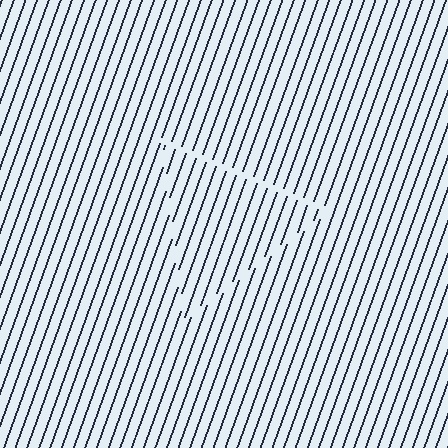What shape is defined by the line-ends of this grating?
An illusory triangle. The interior of the shape contains the same grating, shifted by half a period — the contour is defined by the phase discontinuity where line-ends from the inner and outer gratings abut.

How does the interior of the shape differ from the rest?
The interior of the shape contains the same grating, shifted by half a period — the contour is defined by the phase discontinuity where line-ends from the inner and outer gratings abut.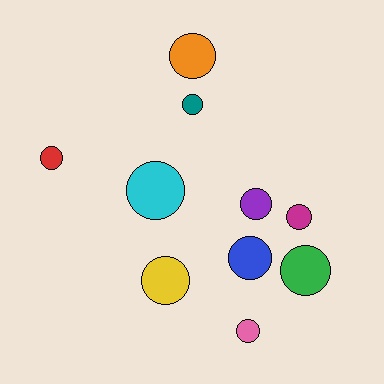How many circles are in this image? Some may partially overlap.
There are 10 circles.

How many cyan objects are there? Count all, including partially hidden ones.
There is 1 cyan object.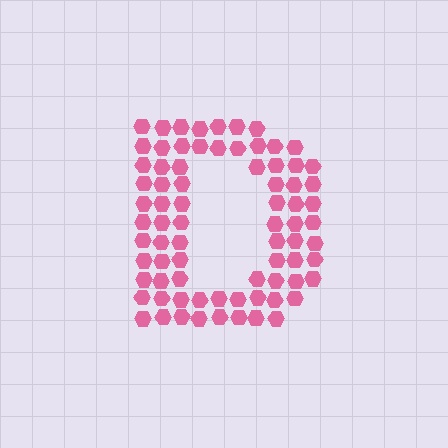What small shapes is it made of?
It is made of small hexagons.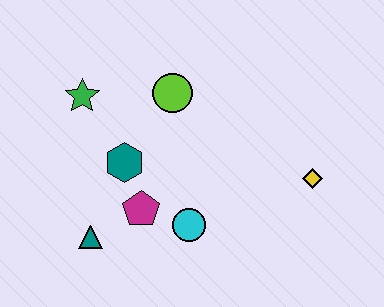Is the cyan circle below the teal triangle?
No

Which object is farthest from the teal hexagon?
The yellow diamond is farthest from the teal hexagon.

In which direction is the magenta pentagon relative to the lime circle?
The magenta pentagon is below the lime circle.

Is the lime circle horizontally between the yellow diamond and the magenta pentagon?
Yes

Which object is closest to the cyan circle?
The magenta pentagon is closest to the cyan circle.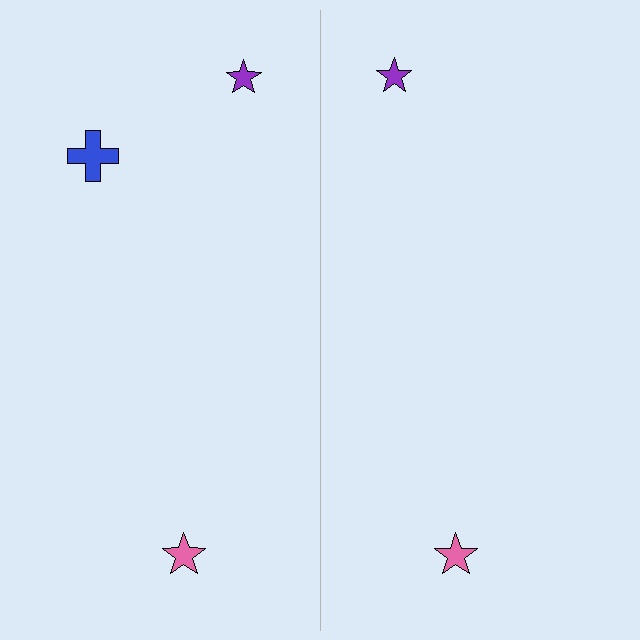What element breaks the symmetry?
A blue cross is missing from the right side.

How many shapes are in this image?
There are 5 shapes in this image.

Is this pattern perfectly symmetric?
No, the pattern is not perfectly symmetric. A blue cross is missing from the right side.